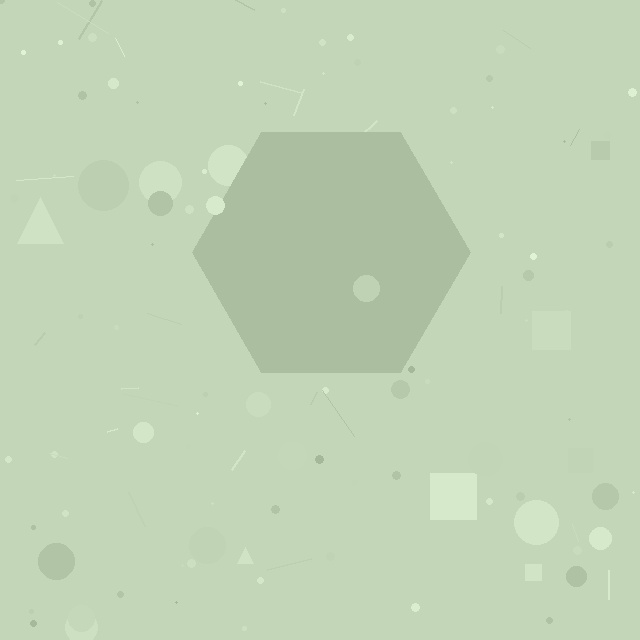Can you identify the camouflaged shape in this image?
The camouflaged shape is a hexagon.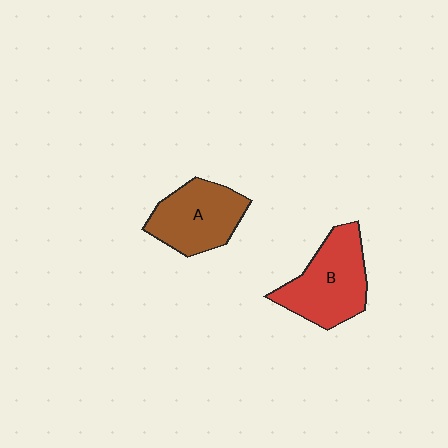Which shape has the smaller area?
Shape A (brown).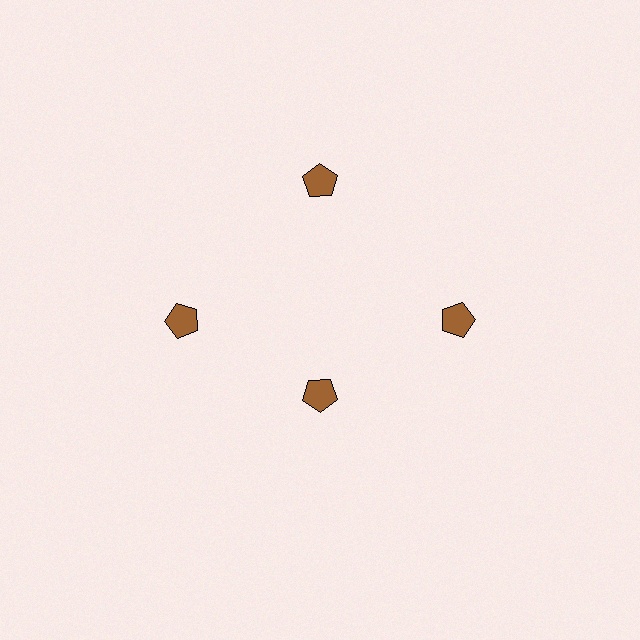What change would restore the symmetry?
The symmetry would be restored by moving it outward, back onto the ring so that all 4 pentagons sit at equal angles and equal distance from the center.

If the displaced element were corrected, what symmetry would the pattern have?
It would have 4-fold rotational symmetry — the pattern would map onto itself every 90 degrees.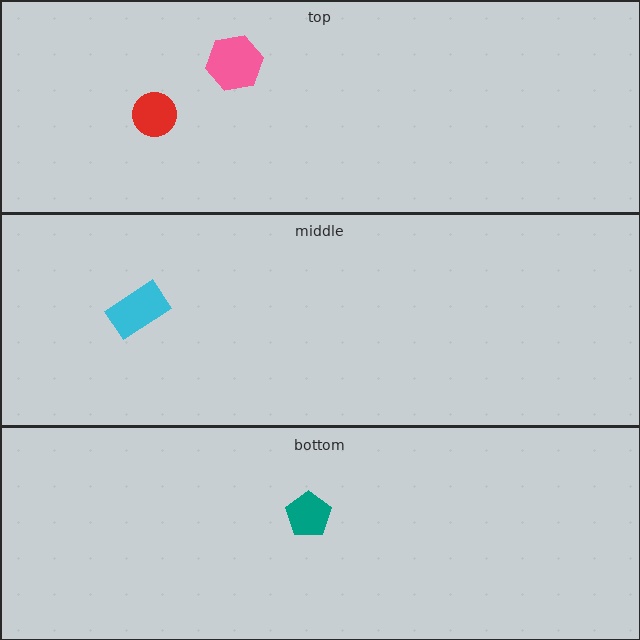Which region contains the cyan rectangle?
The middle region.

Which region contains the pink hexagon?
The top region.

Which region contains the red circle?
The top region.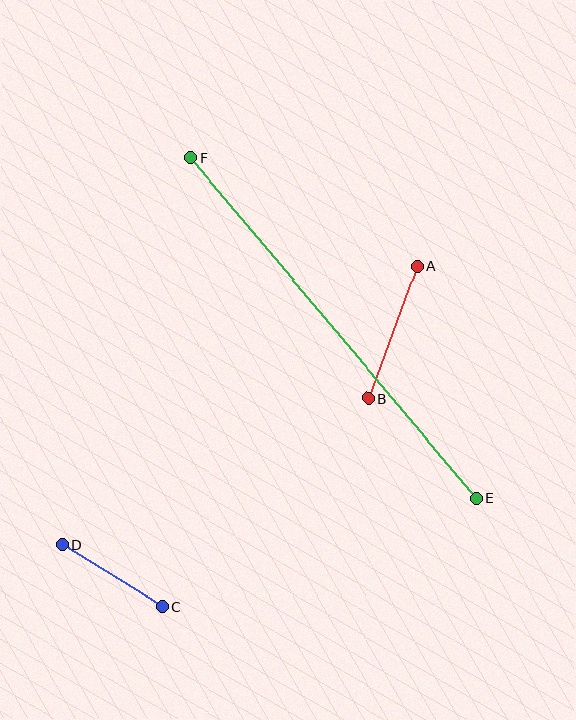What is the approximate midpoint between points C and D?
The midpoint is at approximately (112, 576) pixels.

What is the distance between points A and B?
The distance is approximately 141 pixels.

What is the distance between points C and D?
The distance is approximately 118 pixels.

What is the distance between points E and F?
The distance is approximately 444 pixels.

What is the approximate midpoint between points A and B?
The midpoint is at approximately (393, 332) pixels.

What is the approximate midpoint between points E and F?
The midpoint is at approximately (334, 328) pixels.